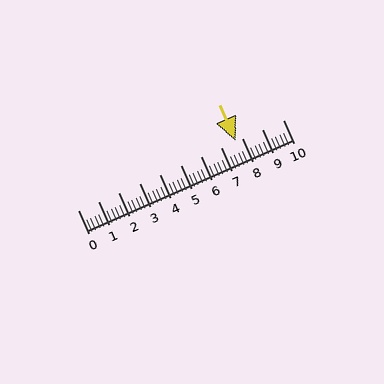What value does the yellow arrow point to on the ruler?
The yellow arrow points to approximately 7.7.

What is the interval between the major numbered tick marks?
The major tick marks are spaced 1 units apart.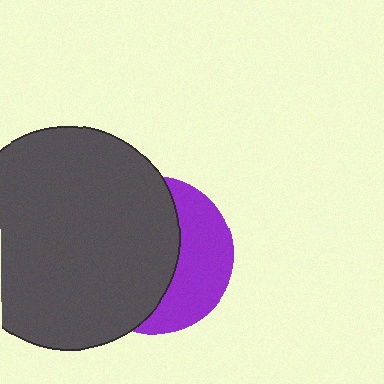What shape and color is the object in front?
The object in front is a dark gray circle.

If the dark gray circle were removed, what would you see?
You would see the complete purple circle.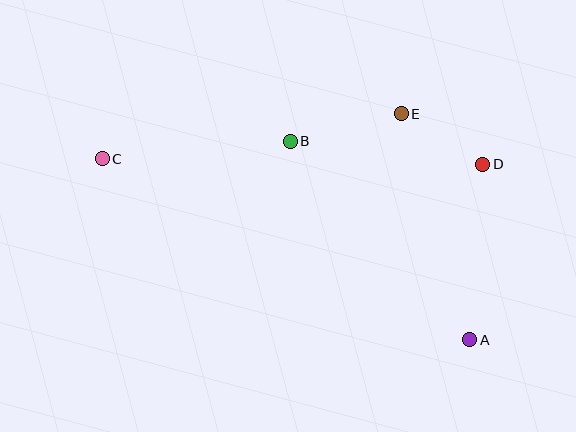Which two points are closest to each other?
Points D and E are closest to each other.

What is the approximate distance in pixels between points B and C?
The distance between B and C is approximately 189 pixels.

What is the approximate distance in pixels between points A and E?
The distance between A and E is approximately 236 pixels.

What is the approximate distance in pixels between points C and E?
The distance between C and E is approximately 302 pixels.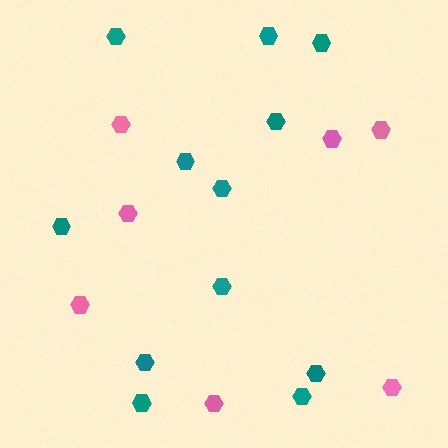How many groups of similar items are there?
There are 2 groups: one group of pink hexagons (7) and one group of teal hexagons (12).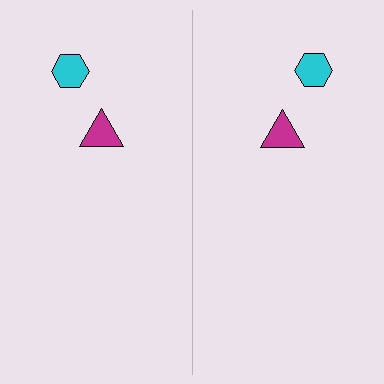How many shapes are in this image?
There are 4 shapes in this image.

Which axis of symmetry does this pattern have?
The pattern has a vertical axis of symmetry running through the center of the image.